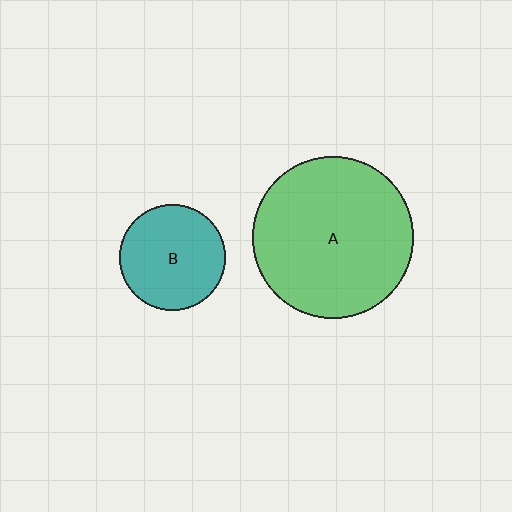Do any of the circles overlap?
No, none of the circles overlap.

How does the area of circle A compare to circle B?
Approximately 2.3 times.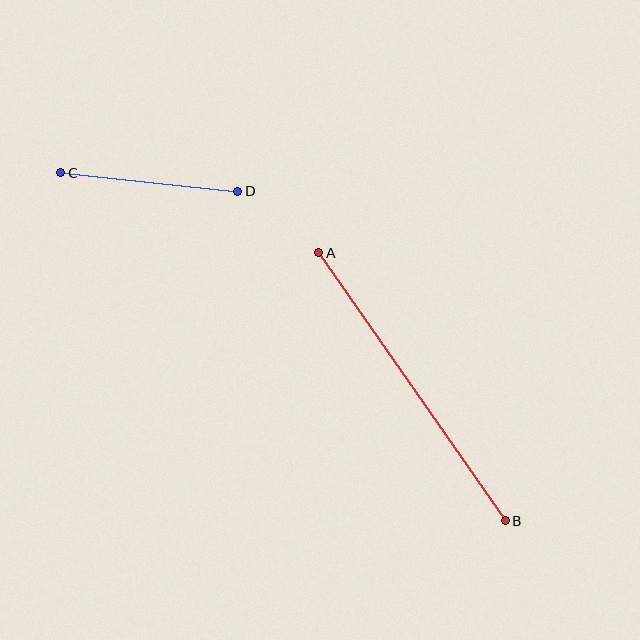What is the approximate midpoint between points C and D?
The midpoint is at approximately (149, 182) pixels.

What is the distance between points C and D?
The distance is approximately 178 pixels.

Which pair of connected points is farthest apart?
Points A and B are farthest apart.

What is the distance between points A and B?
The distance is approximately 326 pixels.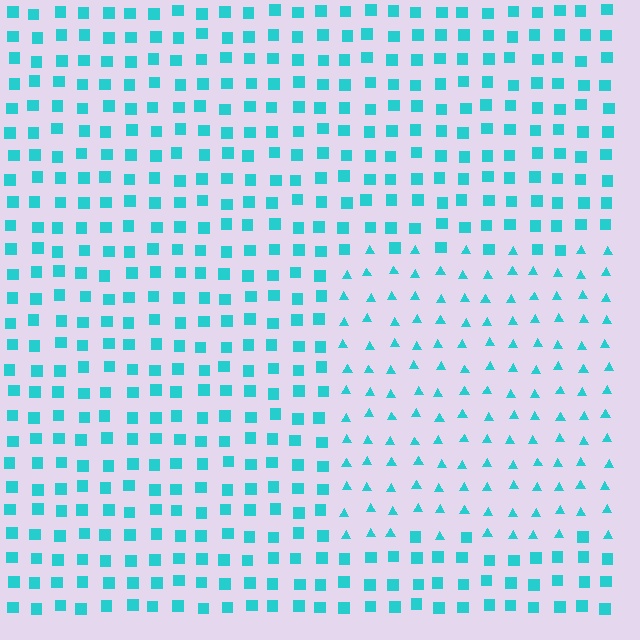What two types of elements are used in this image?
The image uses triangles inside the rectangle region and squares outside it.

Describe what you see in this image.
The image is filled with small cyan elements arranged in a uniform grid. A rectangle-shaped region contains triangles, while the surrounding area contains squares. The boundary is defined purely by the change in element shape.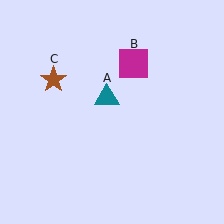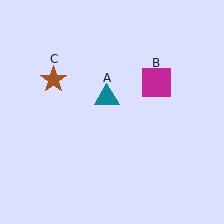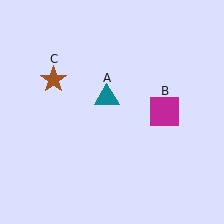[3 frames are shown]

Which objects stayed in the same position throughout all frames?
Teal triangle (object A) and brown star (object C) remained stationary.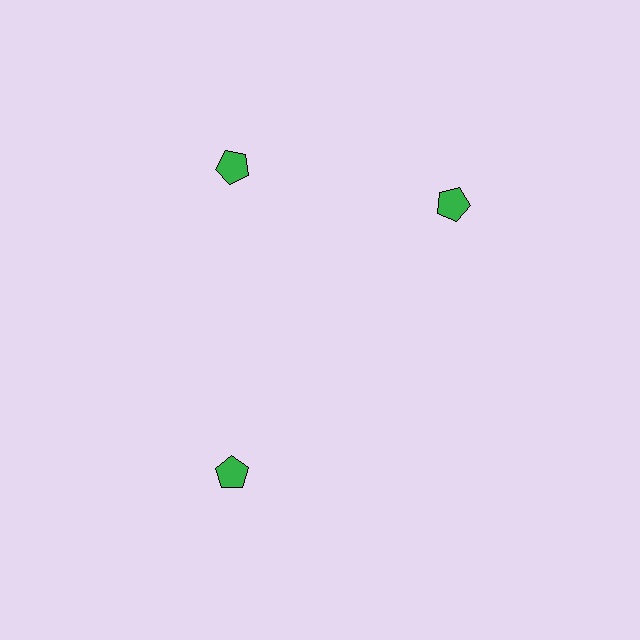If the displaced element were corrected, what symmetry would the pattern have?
It would have 3-fold rotational symmetry — the pattern would map onto itself every 120 degrees.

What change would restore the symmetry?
The symmetry would be restored by rotating it back into even spacing with its neighbors so that all 3 pentagons sit at equal angles and equal distance from the center.